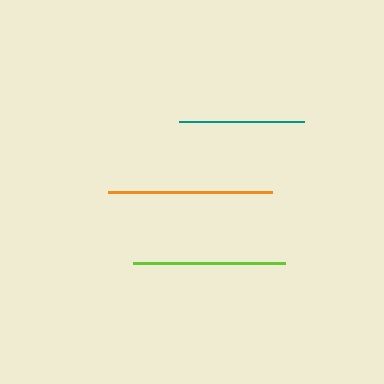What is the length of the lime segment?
The lime segment is approximately 152 pixels long.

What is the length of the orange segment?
The orange segment is approximately 164 pixels long.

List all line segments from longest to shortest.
From longest to shortest: orange, lime, teal.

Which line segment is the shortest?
The teal line is the shortest at approximately 125 pixels.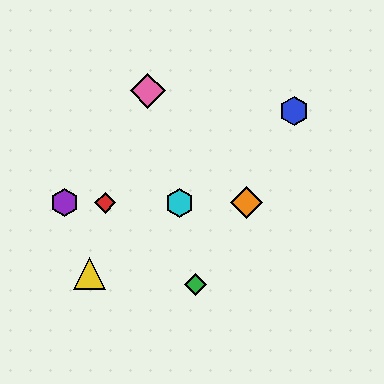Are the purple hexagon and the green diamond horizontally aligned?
No, the purple hexagon is at y≈203 and the green diamond is at y≈285.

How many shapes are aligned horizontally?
4 shapes (the red diamond, the purple hexagon, the orange diamond, the cyan hexagon) are aligned horizontally.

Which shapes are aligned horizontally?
The red diamond, the purple hexagon, the orange diamond, the cyan hexagon are aligned horizontally.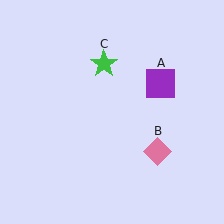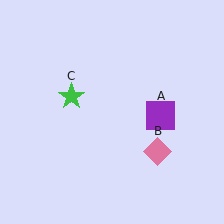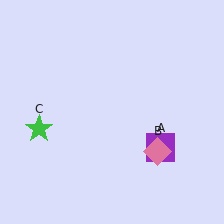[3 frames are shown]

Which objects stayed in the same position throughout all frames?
Pink diamond (object B) remained stationary.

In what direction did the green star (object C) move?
The green star (object C) moved down and to the left.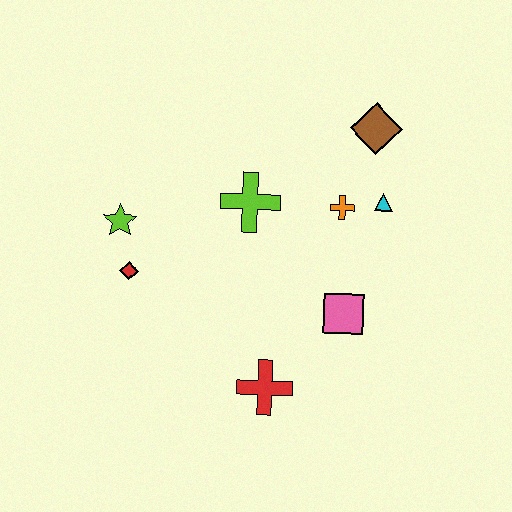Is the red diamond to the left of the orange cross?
Yes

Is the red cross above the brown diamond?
No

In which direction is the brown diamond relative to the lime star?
The brown diamond is to the right of the lime star.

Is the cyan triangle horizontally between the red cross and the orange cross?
No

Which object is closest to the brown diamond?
The cyan triangle is closest to the brown diamond.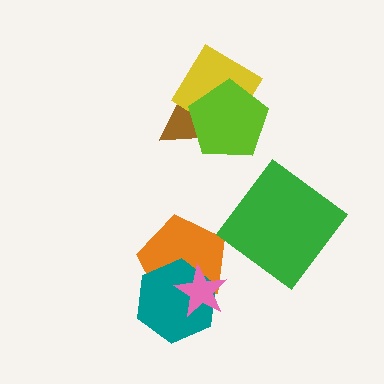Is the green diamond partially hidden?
No, no other shape covers it.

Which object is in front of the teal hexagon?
The pink star is in front of the teal hexagon.